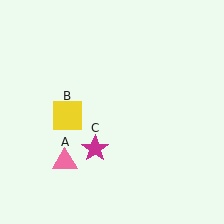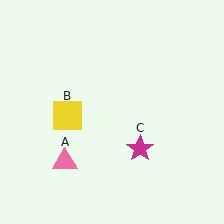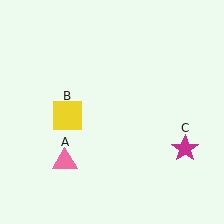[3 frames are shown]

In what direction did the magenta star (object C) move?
The magenta star (object C) moved right.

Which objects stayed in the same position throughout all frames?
Pink triangle (object A) and yellow square (object B) remained stationary.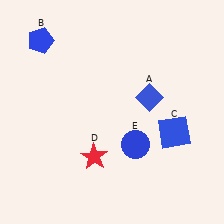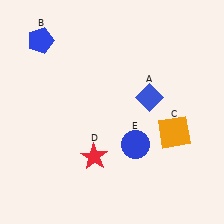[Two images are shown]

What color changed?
The square (C) changed from blue in Image 1 to orange in Image 2.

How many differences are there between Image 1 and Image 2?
There is 1 difference between the two images.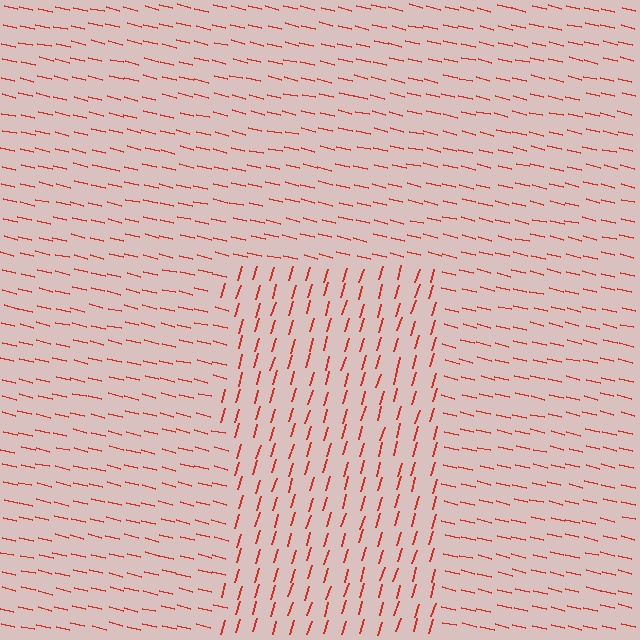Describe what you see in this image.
The image is filled with small red line segments. A rectangle region in the image has lines oriented differently from the surrounding lines, creating a visible texture boundary.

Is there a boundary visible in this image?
Yes, there is a texture boundary formed by a change in line orientation.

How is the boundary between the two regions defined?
The boundary is defined purely by a change in line orientation (approximately 87 degrees difference). All lines are the same color and thickness.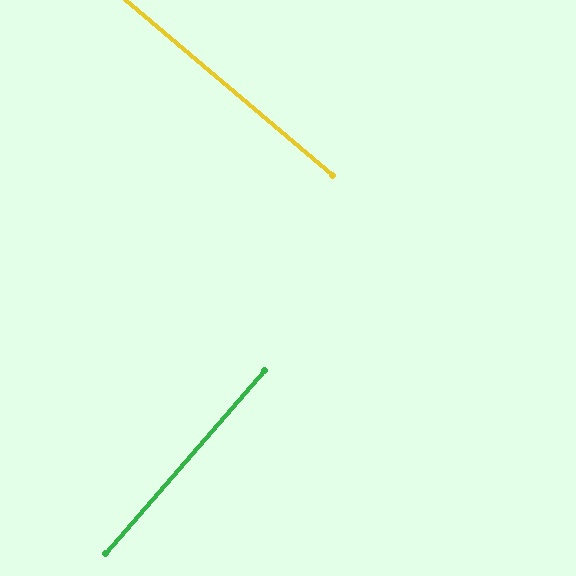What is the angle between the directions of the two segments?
Approximately 89 degrees.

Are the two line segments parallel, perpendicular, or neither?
Perpendicular — they meet at approximately 89°.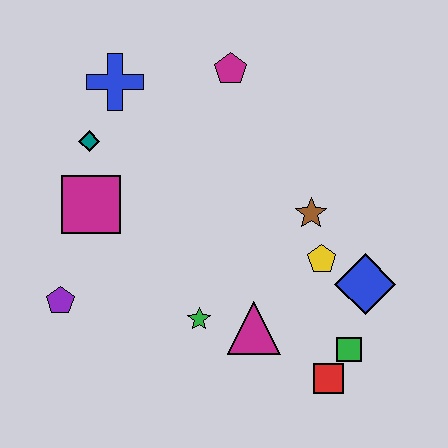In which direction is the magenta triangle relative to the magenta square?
The magenta triangle is to the right of the magenta square.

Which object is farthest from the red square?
The blue cross is farthest from the red square.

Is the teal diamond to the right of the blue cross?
No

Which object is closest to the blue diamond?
The yellow pentagon is closest to the blue diamond.